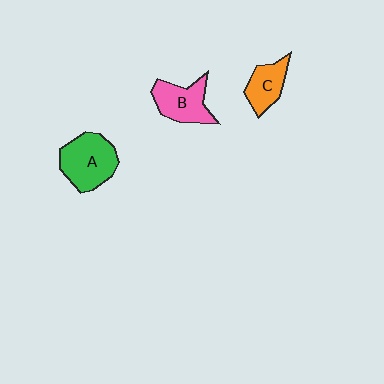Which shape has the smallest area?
Shape C (orange).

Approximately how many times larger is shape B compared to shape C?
Approximately 1.3 times.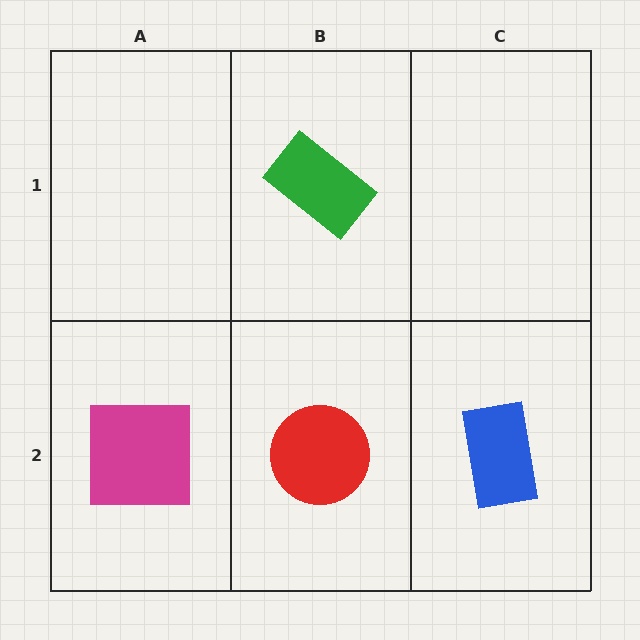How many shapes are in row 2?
3 shapes.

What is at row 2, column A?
A magenta square.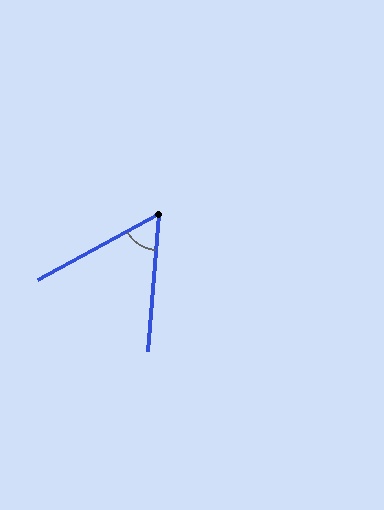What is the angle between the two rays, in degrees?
Approximately 57 degrees.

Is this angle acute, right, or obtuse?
It is acute.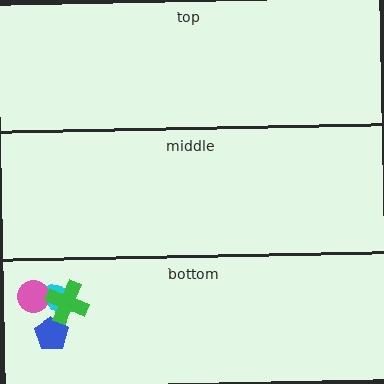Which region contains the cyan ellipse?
The bottom region.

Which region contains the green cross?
The bottom region.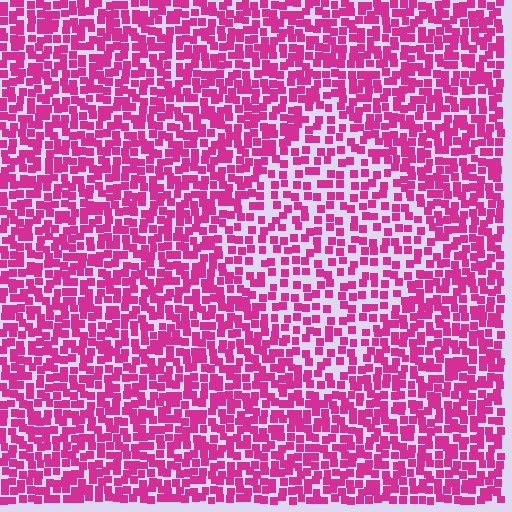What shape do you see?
I see a diamond.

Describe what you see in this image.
The image contains small magenta elements arranged at two different densities. A diamond-shaped region is visible where the elements are less densely packed than the surrounding area.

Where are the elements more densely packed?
The elements are more densely packed outside the diamond boundary.